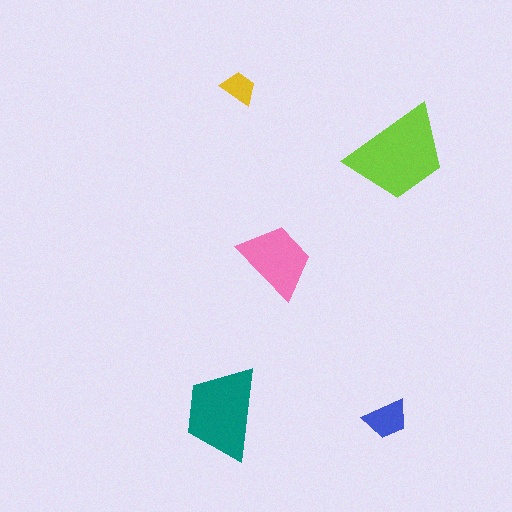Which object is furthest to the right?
The lime trapezoid is rightmost.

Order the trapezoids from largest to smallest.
the lime one, the teal one, the pink one, the blue one, the yellow one.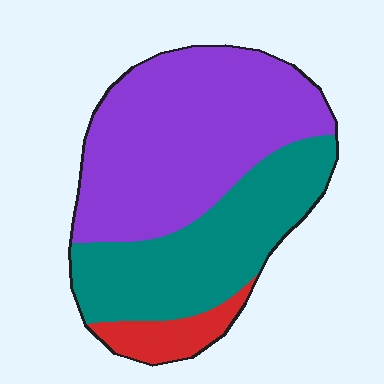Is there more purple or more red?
Purple.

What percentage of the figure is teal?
Teal takes up about three eighths (3/8) of the figure.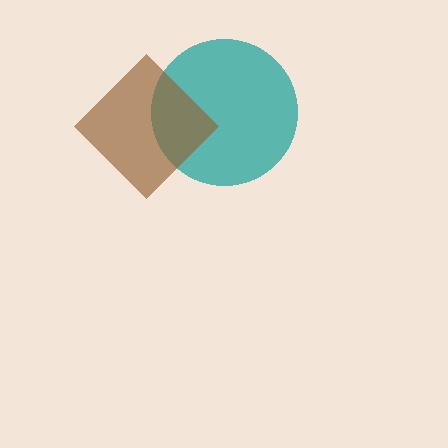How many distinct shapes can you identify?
There are 2 distinct shapes: a teal circle, a brown diamond.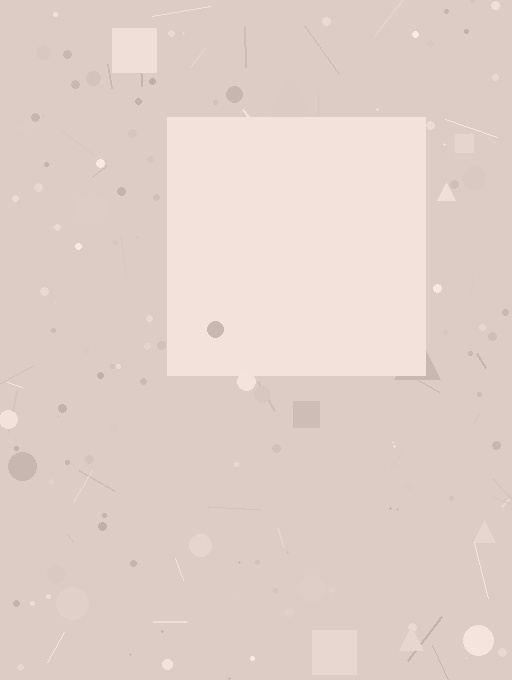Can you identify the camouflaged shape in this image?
The camouflaged shape is a square.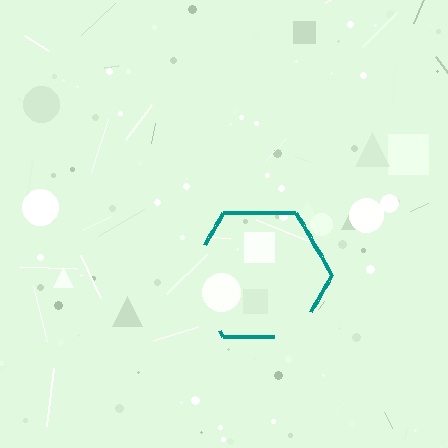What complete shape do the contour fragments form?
The contour fragments form a hexagon.